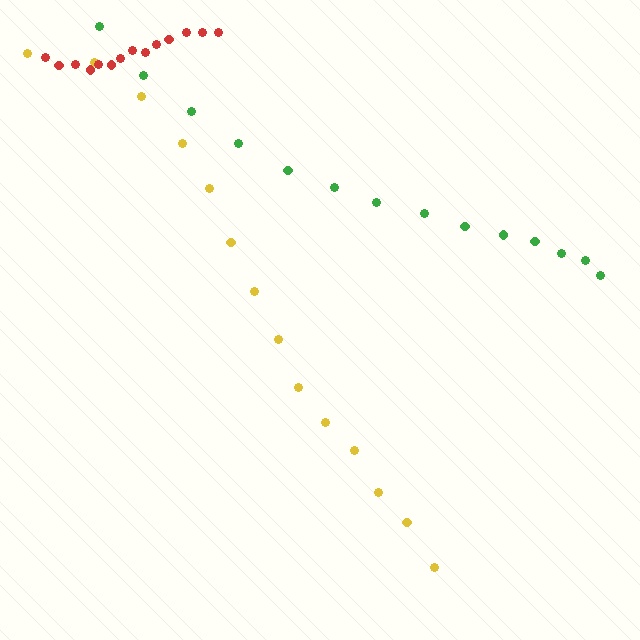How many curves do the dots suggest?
There are 3 distinct paths.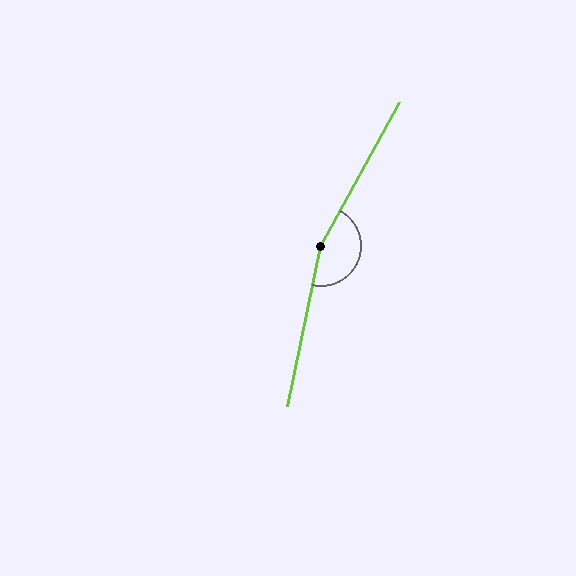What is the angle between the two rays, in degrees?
Approximately 163 degrees.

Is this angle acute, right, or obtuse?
It is obtuse.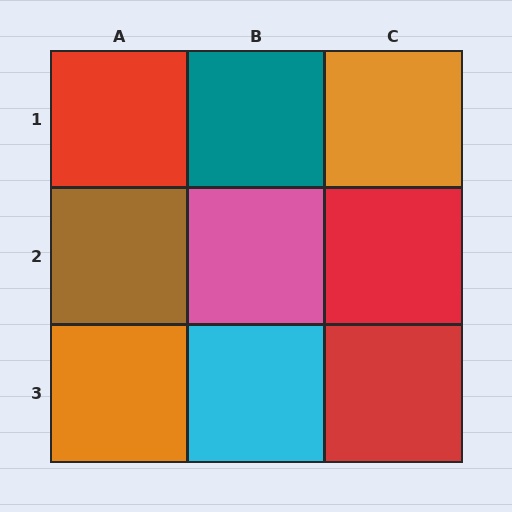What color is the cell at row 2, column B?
Pink.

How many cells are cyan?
1 cell is cyan.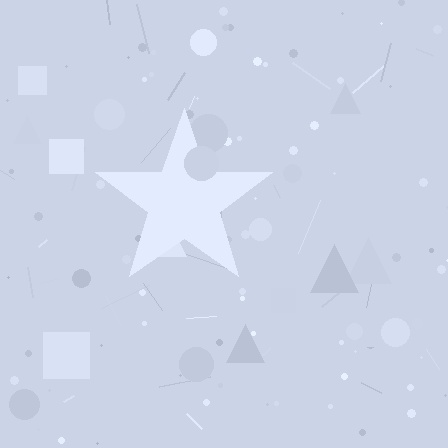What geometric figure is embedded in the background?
A star is embedded in the background.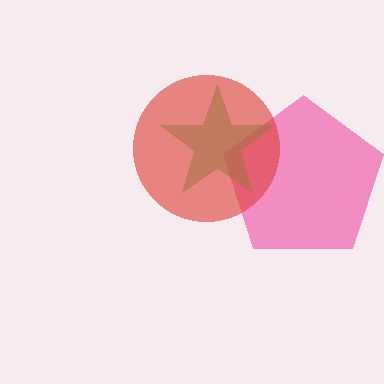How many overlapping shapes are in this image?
There are 3 overlapping shapes in the image.